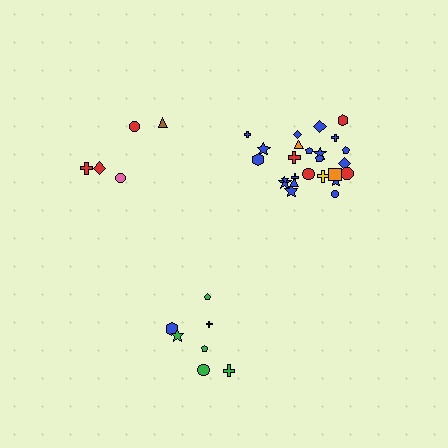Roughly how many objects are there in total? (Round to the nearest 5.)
Roughly 35 objects in total.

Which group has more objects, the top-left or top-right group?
The top-right group.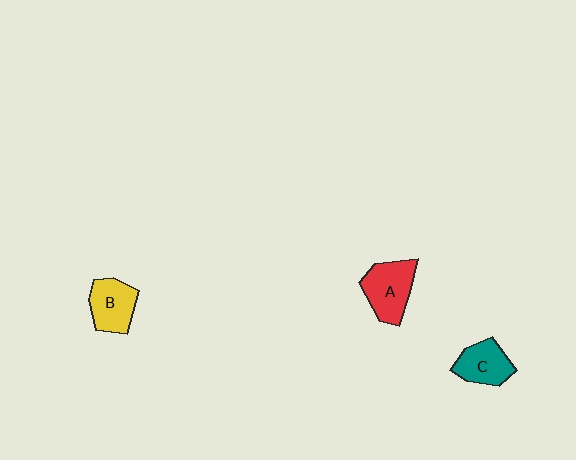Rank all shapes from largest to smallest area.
From largest to smallest: A (red), B (yellow), C (teal).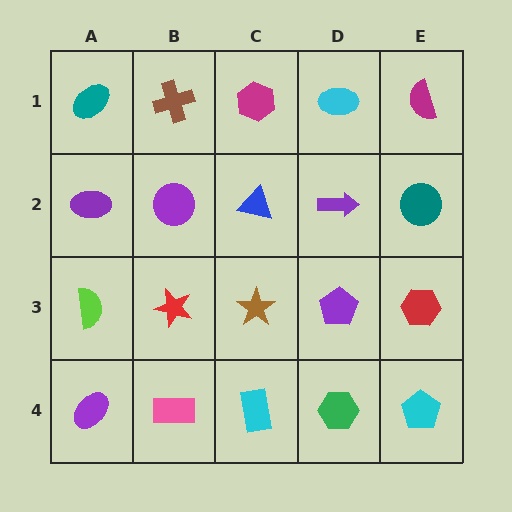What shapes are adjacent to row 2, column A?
A teal ellipse (row 1, column A), a lime semicircle (row 3, column A), a purple circle (row 2, column B).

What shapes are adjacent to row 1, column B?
A purple circle (row 2, column B), a teal ellipse (row 1, column A), a magenta hexagon (row 1, column C).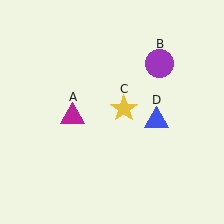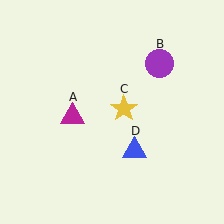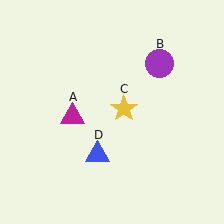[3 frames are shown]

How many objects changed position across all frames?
1 object changed position: blue triangle (object D).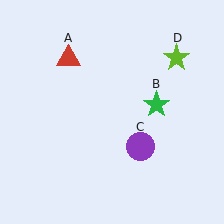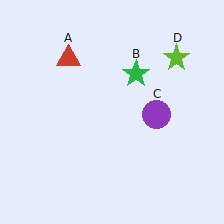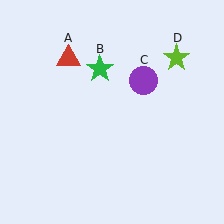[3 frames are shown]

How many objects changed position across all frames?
2 objects changed position: green star (object B), purple circle (object C).